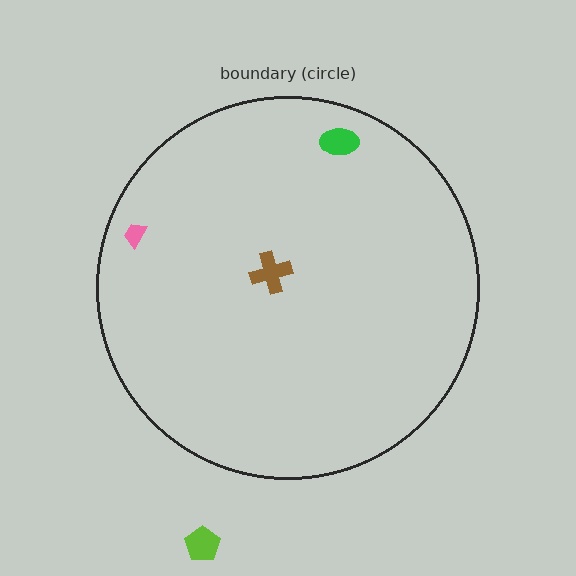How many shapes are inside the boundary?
3 inside, 1 outside.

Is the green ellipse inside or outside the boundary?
Inside.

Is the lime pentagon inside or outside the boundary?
Outside.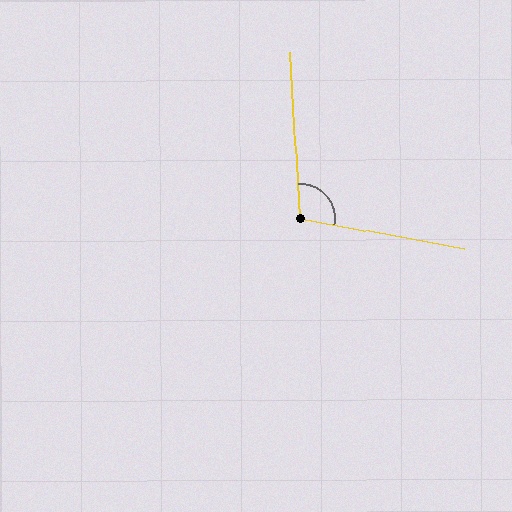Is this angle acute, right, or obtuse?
It is obtuse.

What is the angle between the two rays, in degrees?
Approximately 104 degrees.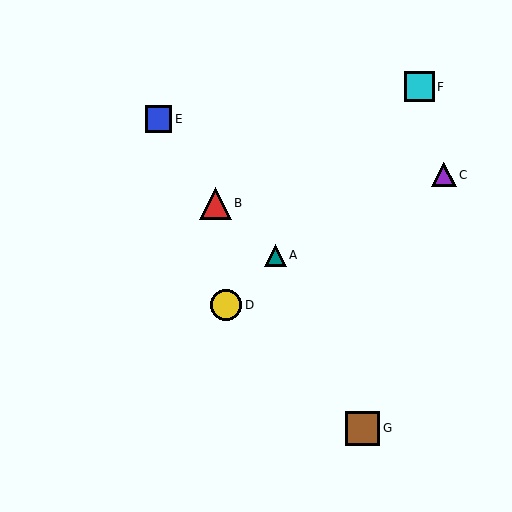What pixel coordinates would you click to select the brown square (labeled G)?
Click at (362, 428) to select the brown square G.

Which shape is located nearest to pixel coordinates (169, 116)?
The blue square (labeled E) at (158, 119) is nearest to that location.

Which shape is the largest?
The brown square (labeled G) is the largest.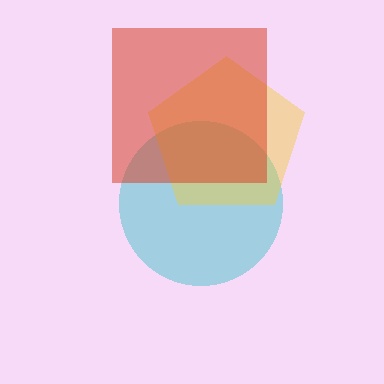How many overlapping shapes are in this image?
There are 3 overlapping shapes in the image.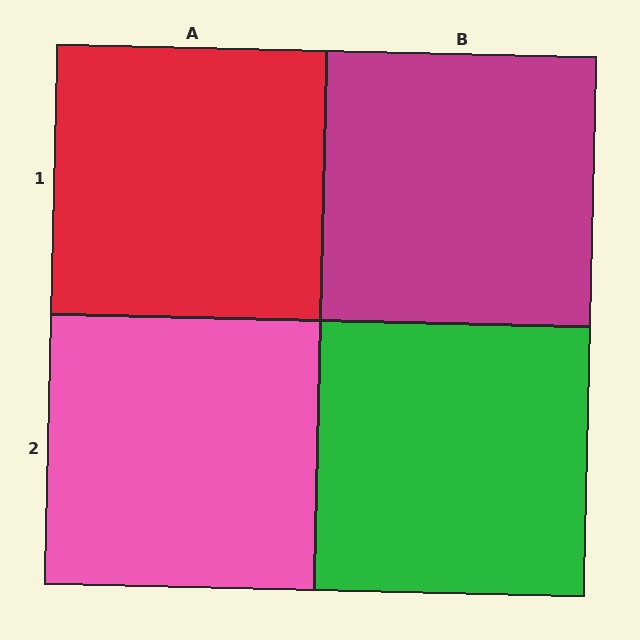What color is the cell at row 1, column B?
Magenta.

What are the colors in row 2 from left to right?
Pink, green.